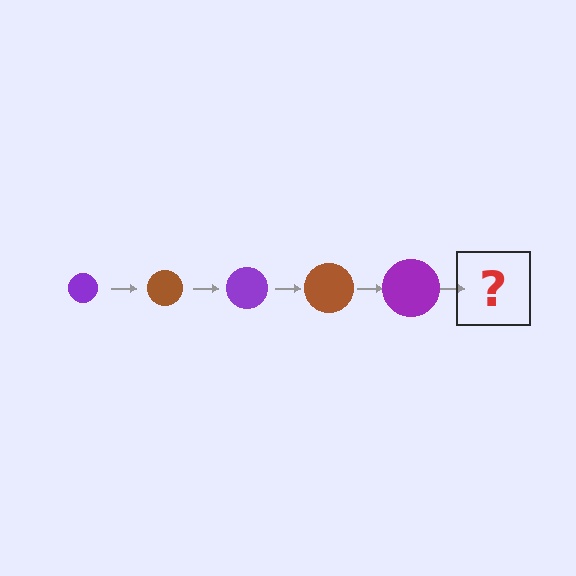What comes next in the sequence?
The next element should be a brown circle, larger than the previous one.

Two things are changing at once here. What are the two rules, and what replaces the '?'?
The two rules are that the circle grows larger each step and the color cycles through purple and brown. The '?' should be a brown circle, larger than the previous one.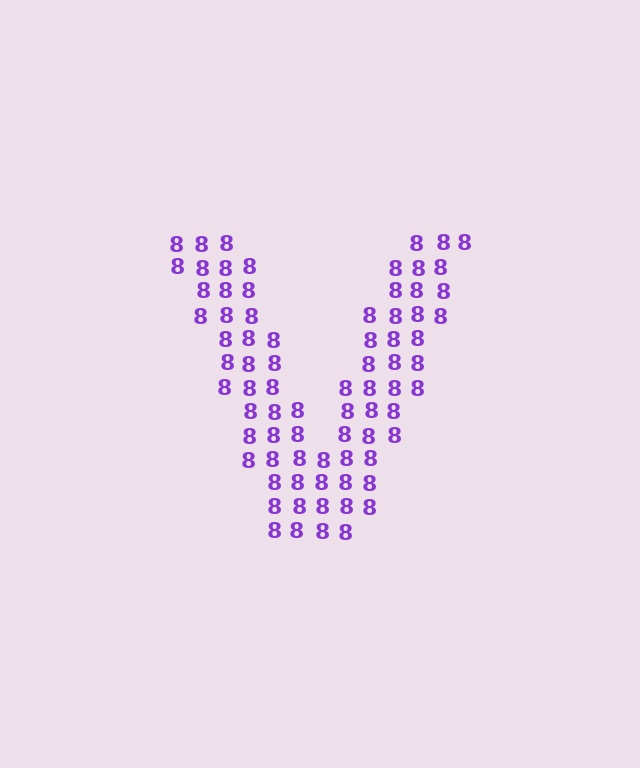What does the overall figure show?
The overall figure shows the letter V.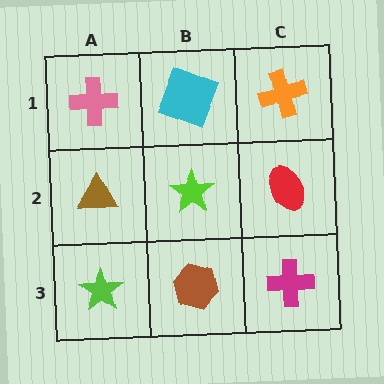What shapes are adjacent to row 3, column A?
A brown triangle (row 2, column A), a brown hexagon (row 3, column B).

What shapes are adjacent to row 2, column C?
An orange cross (row 1, column C), a magenta cross (row 3, column C), a lime star (row 2, column B).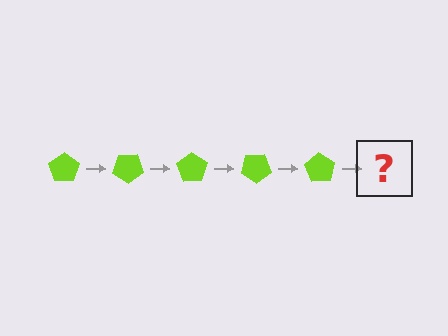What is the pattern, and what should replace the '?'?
The pattern is that the pentagon rotates 35 degrees each step. The '?' should be a lime pentagon rotated 175 degrees.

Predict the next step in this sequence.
The next step is a lime pentagon rotated 175 degrees.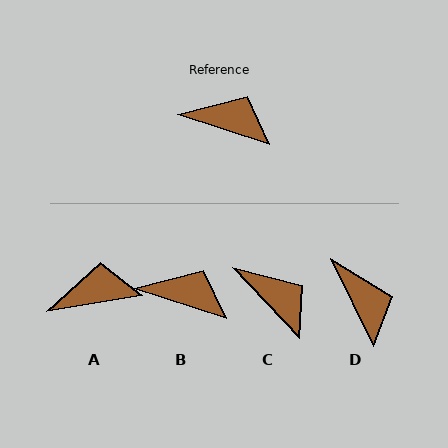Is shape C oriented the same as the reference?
No, it is off by about 29 degrees.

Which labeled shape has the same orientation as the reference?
B.